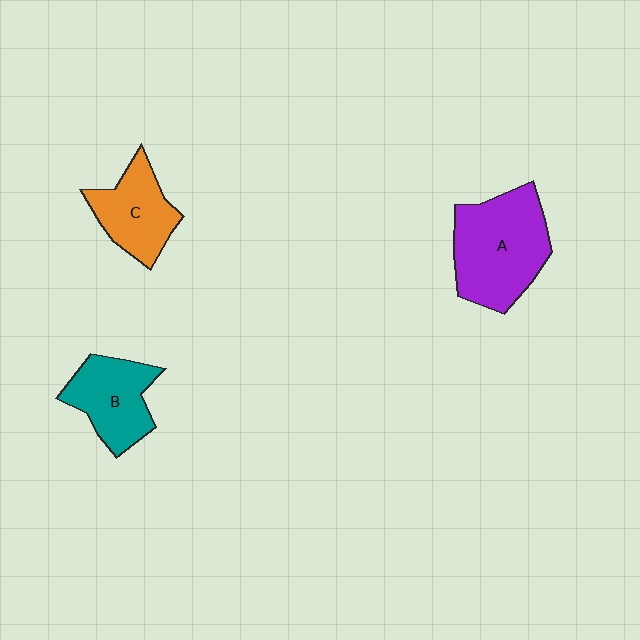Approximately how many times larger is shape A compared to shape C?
Approximately 1.6 times.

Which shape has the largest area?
Shape A (purple).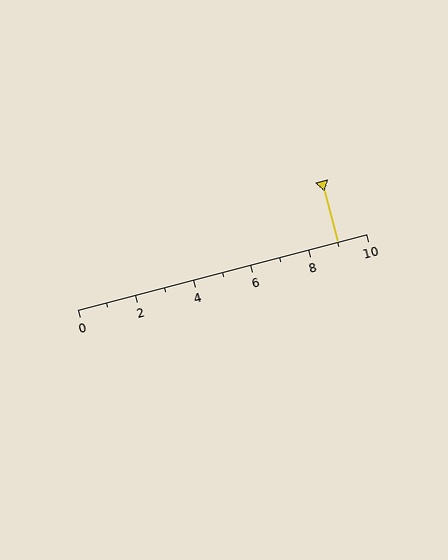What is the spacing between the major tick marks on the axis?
The major ticks are spaced 2 apart.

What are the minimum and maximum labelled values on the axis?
The axis runs from 0 to 10.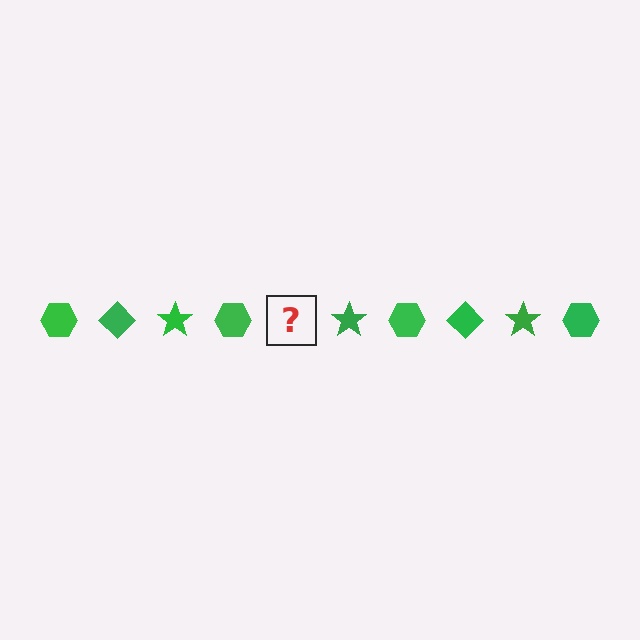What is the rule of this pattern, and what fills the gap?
The rule is that the pattern cycles through hexagon, diamond, star shapes in green. The gap should be filled with a green diamond.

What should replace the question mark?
The question mark should be replaced with a green diamond.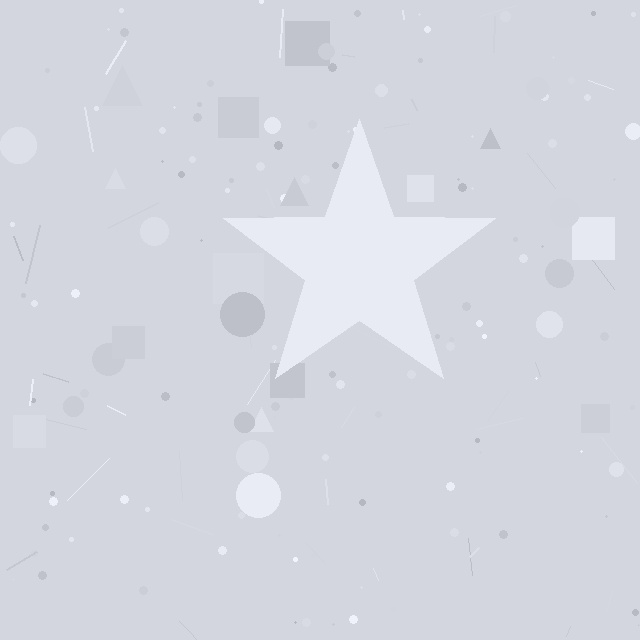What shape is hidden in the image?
A star is hidden in the image.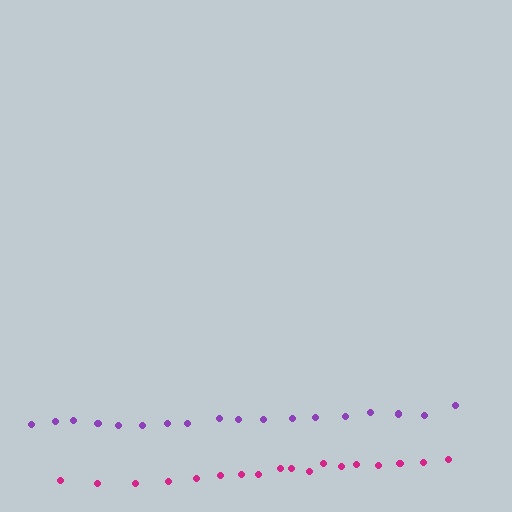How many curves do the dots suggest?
There are 2 distinct paths.